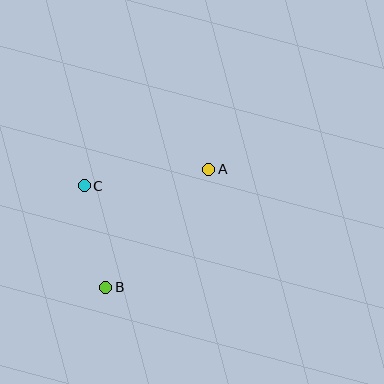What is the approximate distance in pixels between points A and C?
The distance between A and C is approximately 125 pixels.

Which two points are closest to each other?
Points B and C are closest to each other.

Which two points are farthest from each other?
Points A and B are farthest from each other.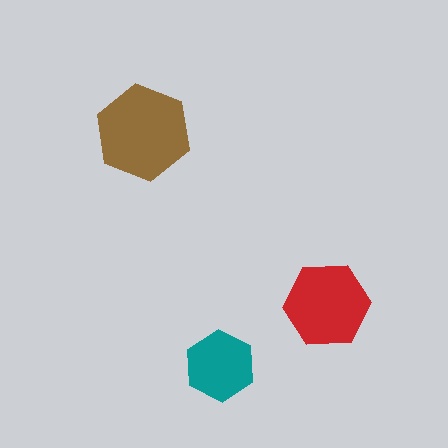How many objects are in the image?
There are 3 objects in the image.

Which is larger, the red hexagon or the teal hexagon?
The red one.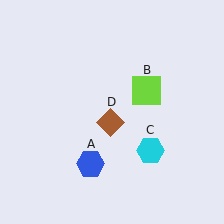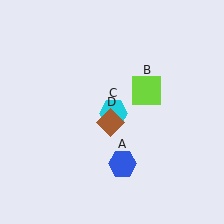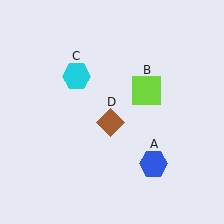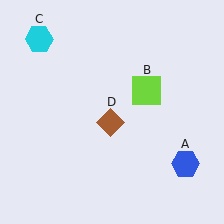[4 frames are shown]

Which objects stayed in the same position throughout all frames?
Lime square (object B) and brown diamond (object D) remained stationary.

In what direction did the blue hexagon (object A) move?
The blue hexagon (object A) moved right.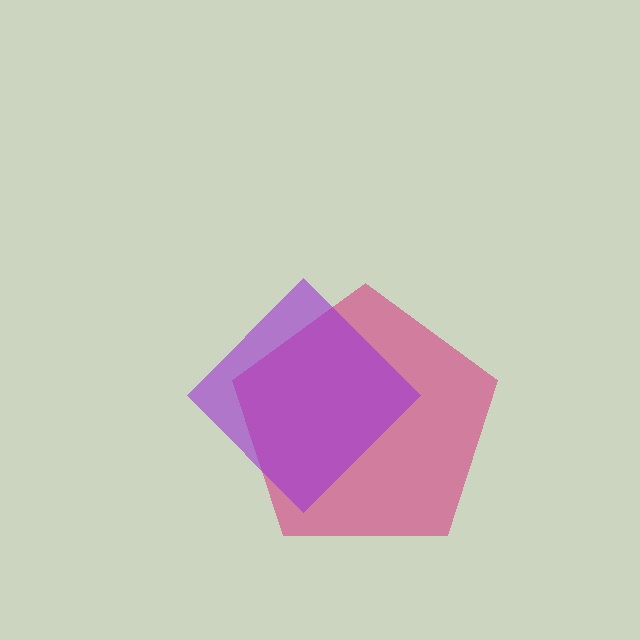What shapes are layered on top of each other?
The layered shapes are: a magenta pentagon, a purple diamond.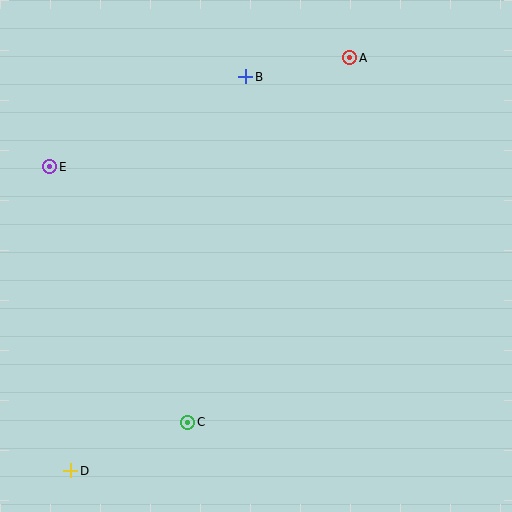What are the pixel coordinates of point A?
Point A is at (350, 58).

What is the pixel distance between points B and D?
The distance between B and D is 431 pixels.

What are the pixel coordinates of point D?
Point D is at (71, 471).